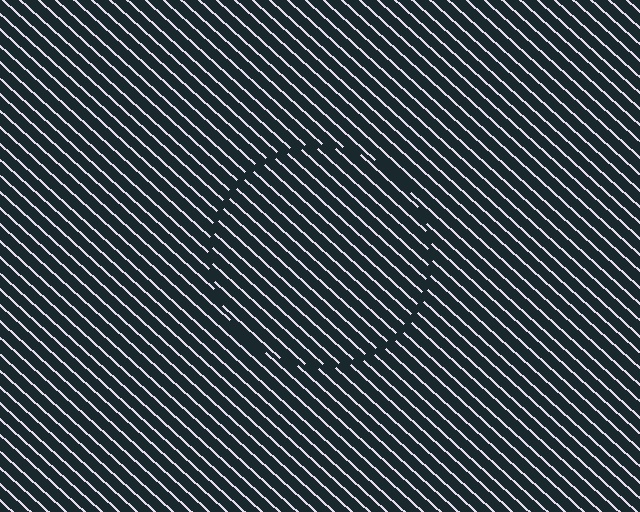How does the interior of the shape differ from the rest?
The interior of the shape contains the same grating, shifted by half a period — the contour is defined by the phase discontinuity where line-ends from the inner and outer gratings abut.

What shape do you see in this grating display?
An illusory circle. The interior of the shape contains the same grating, shifted by half a period — the contour is defined by the phase discontinuity where line-ends from the inner and outer gratings abut.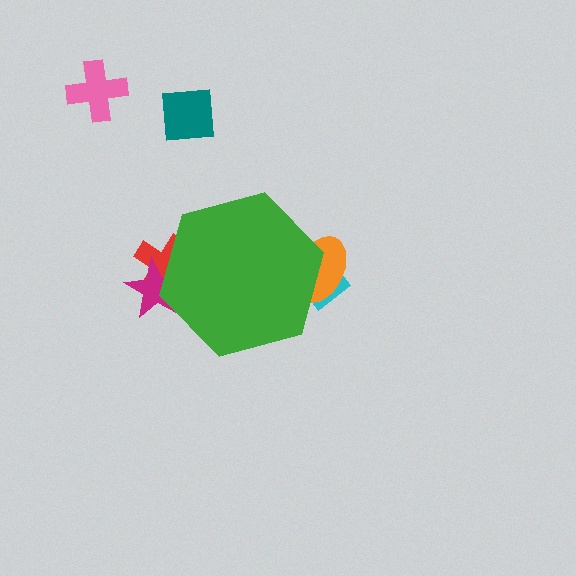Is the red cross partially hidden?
Yes, the red cross is partially hidden behind the green hexagon.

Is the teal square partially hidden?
No, the teal square is fully visible.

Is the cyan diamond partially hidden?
Yes, the cyan diamond is partially hidden behind the green hexagon.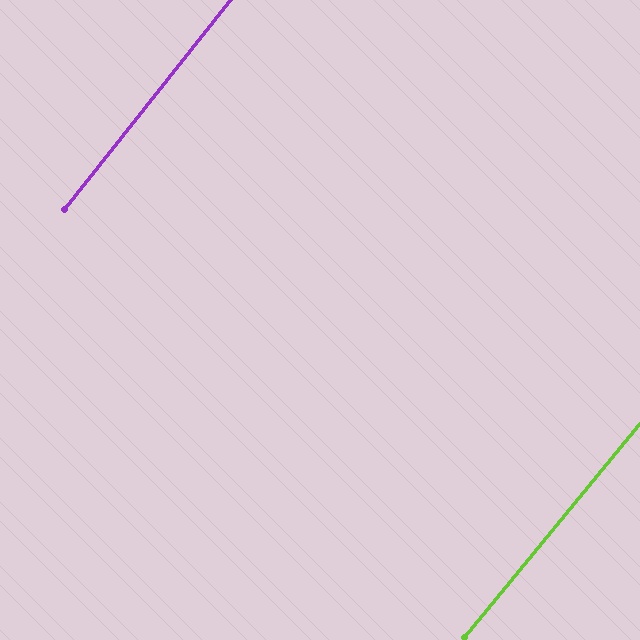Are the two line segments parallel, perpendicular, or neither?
Parallel — their directions differ by only 1.1°.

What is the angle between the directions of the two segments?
Approximately 1 degree.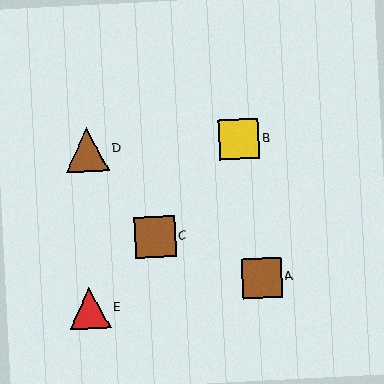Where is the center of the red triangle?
The center of the red triangle is at (90, 308).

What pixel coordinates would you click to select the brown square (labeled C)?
Click at (155, 237) to select the brown square C.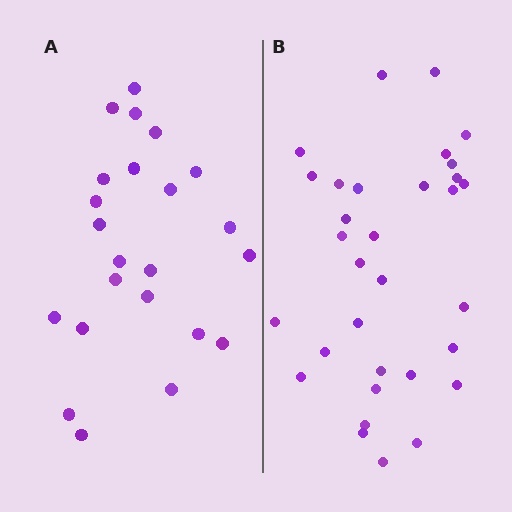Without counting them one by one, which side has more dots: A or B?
Region B (the right region) has more dots.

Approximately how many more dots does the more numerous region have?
Region B has roughly 8 or so more dots than region A.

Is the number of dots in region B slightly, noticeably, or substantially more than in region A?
Region B has noticeably more, but not dramatically so. The ratio is roughly 1.4 to 1.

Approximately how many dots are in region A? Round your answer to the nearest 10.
About 20 dots. (The exact count is 23, which rounds to 20.)